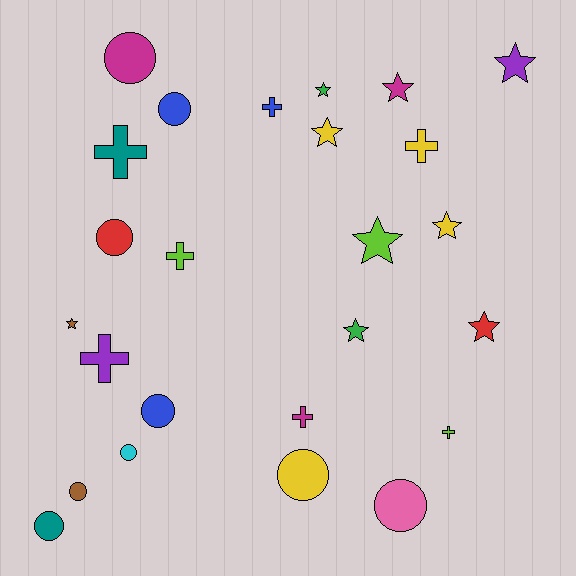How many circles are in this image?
There are 9 circles.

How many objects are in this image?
There are 25 objects.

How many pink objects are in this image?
There is 1 pink object.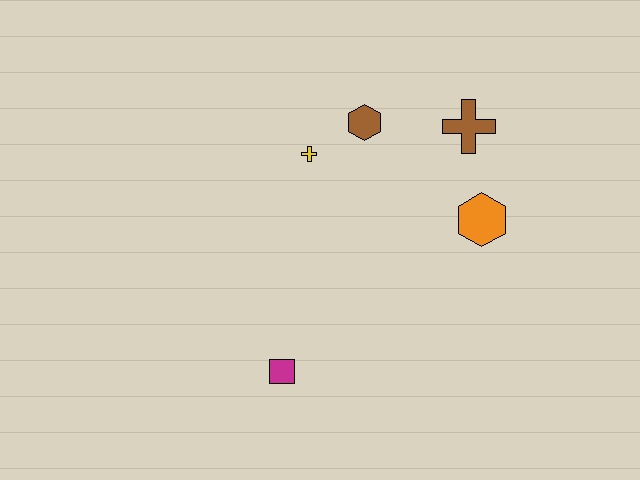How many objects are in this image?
There are 5 objects.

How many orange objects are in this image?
There is 1 orange object.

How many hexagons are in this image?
There are 2 hexagons.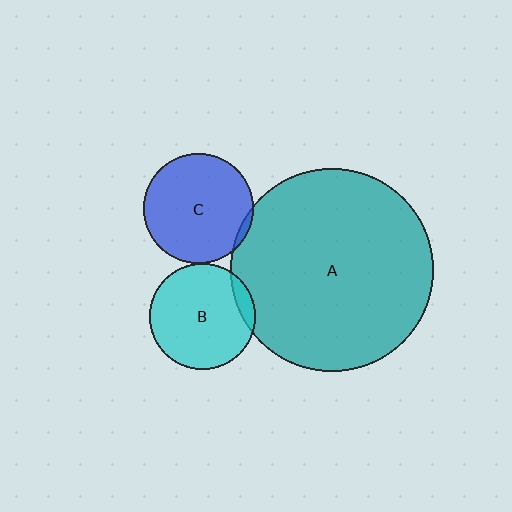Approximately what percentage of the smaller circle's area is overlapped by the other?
Approximately 5%.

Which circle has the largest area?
Circle A (teal).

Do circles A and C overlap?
Yes.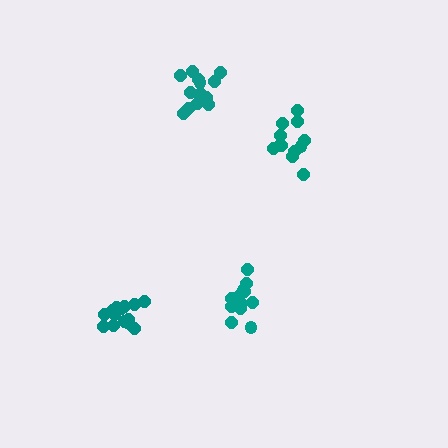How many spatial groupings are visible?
There are 4 spatial groupings.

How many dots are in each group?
Group 1: 14 dots, Group 2: 12 dots, Group 3: 14 dots, Group 4: 13 dots (53 total).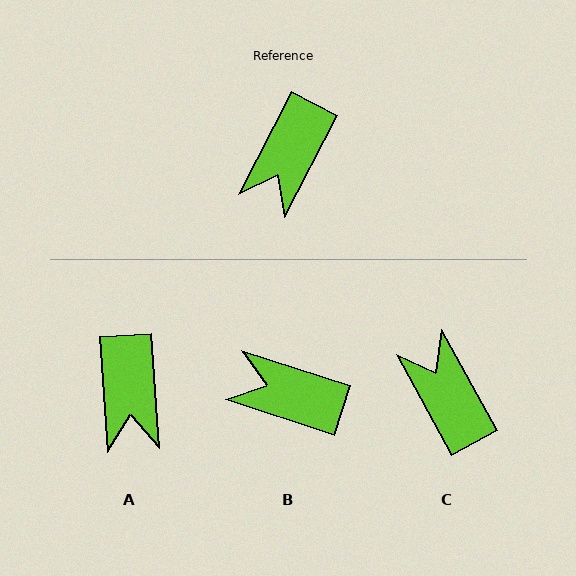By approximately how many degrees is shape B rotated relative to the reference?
Approximately 81 degrees clockwise.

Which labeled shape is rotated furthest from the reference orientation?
C, about 124 degrees away.